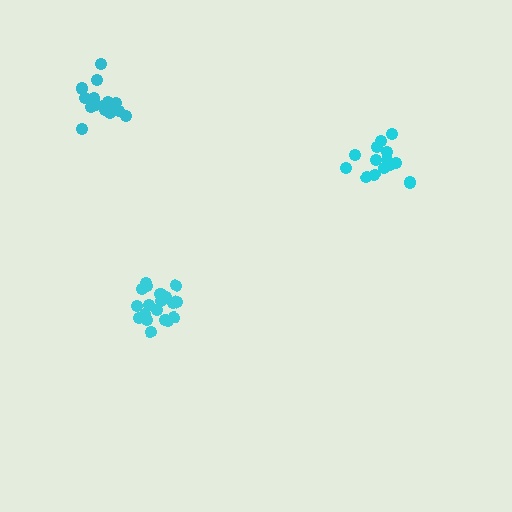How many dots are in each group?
Group 1: 18 dots, Group 2: 20 dots, Group 3: 14 dots (52 total).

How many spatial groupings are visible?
There are 3 spatial groupings.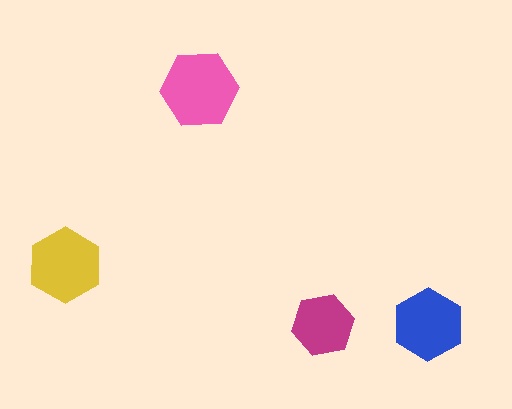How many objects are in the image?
There are 4 objects in the image.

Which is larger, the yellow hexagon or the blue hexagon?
The yellow one.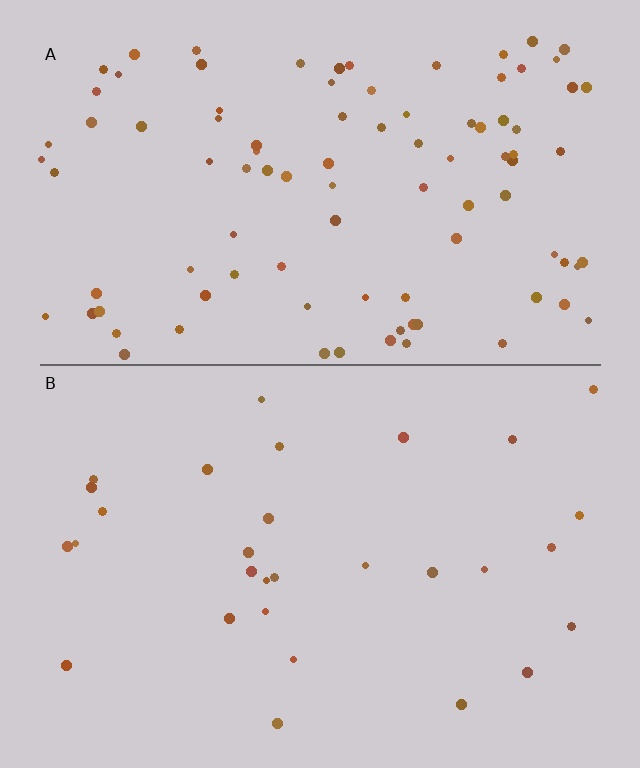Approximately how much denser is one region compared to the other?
Approximately 3.2× — region A over region B.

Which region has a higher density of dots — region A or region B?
A (the top).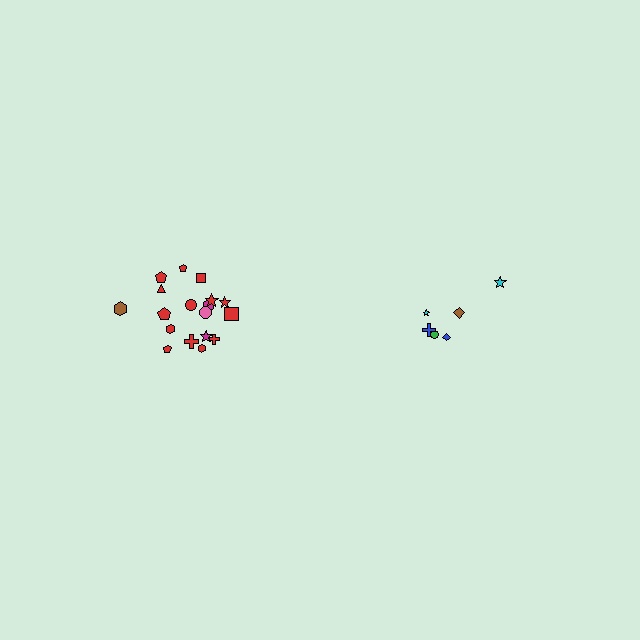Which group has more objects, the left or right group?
The left group.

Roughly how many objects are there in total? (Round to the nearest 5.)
Roughly 25 objects in total.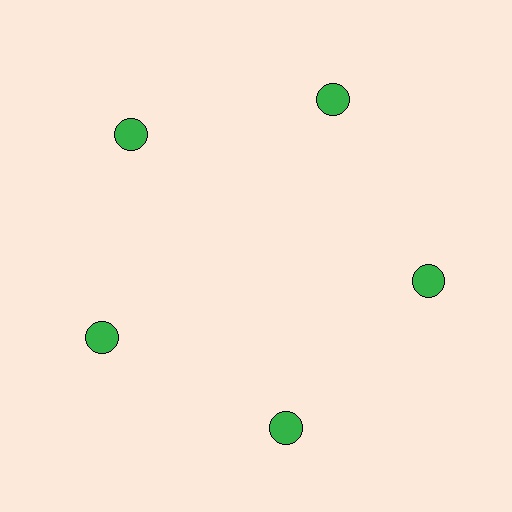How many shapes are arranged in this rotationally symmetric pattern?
There are 5 shapes, arranged in 5 groups of 1.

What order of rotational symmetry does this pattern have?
This pattern has 5-fold rotational symmetry.